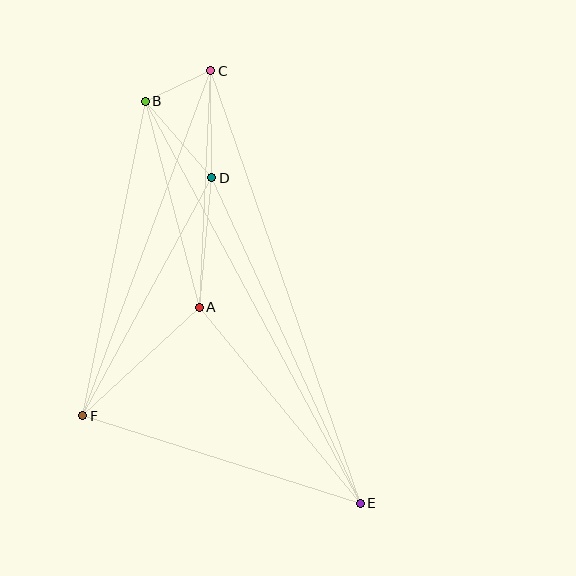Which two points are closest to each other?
Points B and C are closest to each other.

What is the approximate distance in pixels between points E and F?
The distance between E and F is approximately 291 pixels.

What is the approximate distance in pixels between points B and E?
The distance between B and E is approximately 456 pixels.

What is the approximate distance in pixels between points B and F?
The distance between B and F is approximately 321 pixels.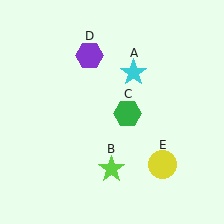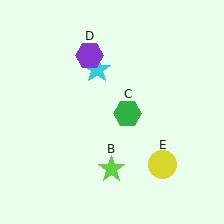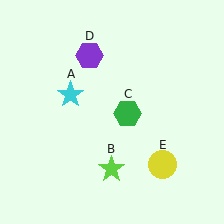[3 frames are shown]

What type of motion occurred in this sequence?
The cyan star (object A) rotated counterclockwise around the center of the scene.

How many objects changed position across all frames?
1 object changed position: cyan star (object A).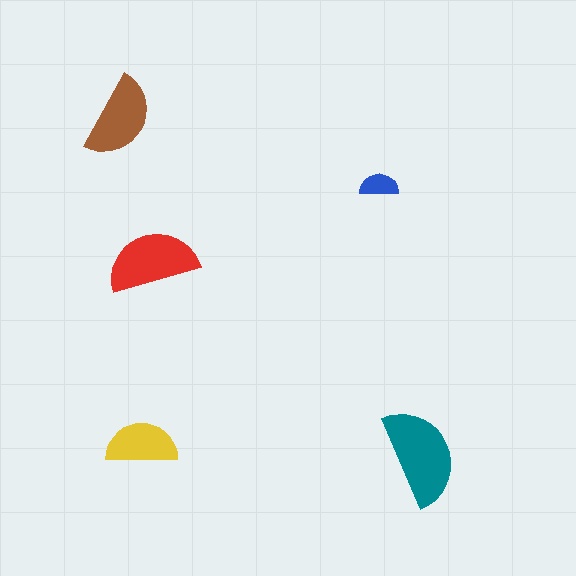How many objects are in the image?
There are 5 objects in the image.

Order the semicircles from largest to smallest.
the teal one, the red one, the brown one, the yellow one, the blue one.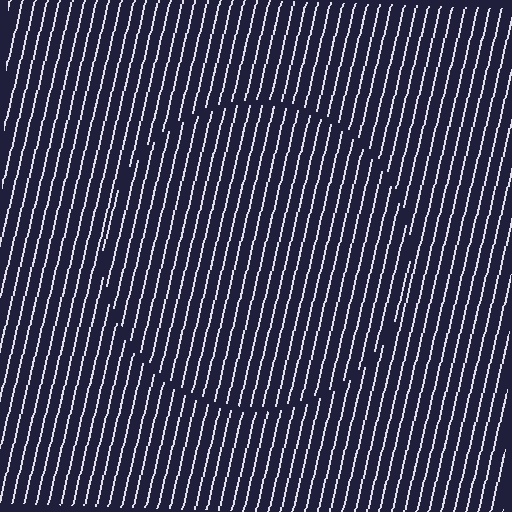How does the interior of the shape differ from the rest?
The interior of the shape contains the same grating, shifted by half a period — the contour is defined by the phase discontinuity where line-ends from the inner and outer gratings abut.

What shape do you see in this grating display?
An illusory circle. The interior of the shape contains the same grating, shifted by half a period — the contour is defined by the phase discontinuity where line-ends from the inner and outer gratings abut.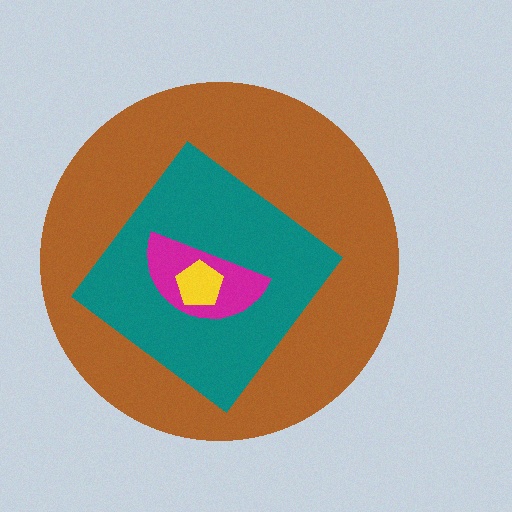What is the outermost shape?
The brown circle.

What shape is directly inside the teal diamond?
The magenta semicircle.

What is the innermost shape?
The yellow pentagon.